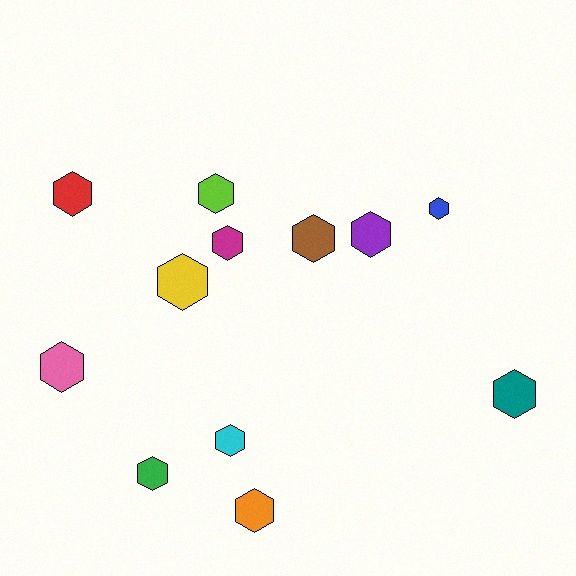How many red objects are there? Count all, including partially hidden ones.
There is 1 red object.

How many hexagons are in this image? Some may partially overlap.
There are 12 hexagons.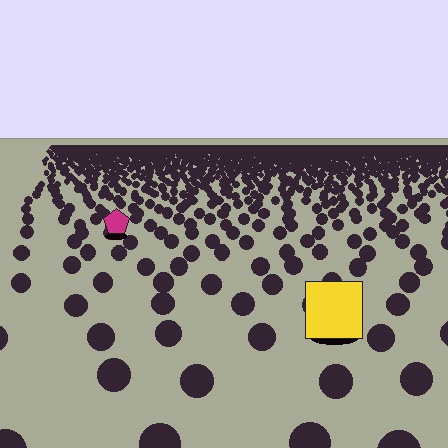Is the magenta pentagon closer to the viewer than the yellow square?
No. The yellow square is closer — you can tell from the texture gradient: the ground texture is coarser near it.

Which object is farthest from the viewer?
The magenta pentagon is farthest from the viewer. It appears smaller and the ground texture around it is denser.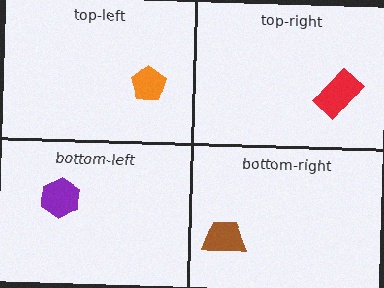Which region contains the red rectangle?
The top-right region.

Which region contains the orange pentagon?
The top-left region.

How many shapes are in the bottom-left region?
1.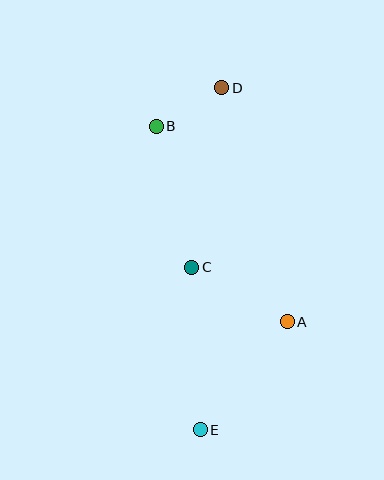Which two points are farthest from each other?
Points D and E are farthest from each other.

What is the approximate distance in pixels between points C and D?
The distance between C and D is approximately 182 pixels.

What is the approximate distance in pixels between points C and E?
The distance between C and E is approximately 163 pixels.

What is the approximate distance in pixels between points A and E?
The distance between A and E is approximately 139 pixels.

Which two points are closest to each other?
Points B and D are closest to each other.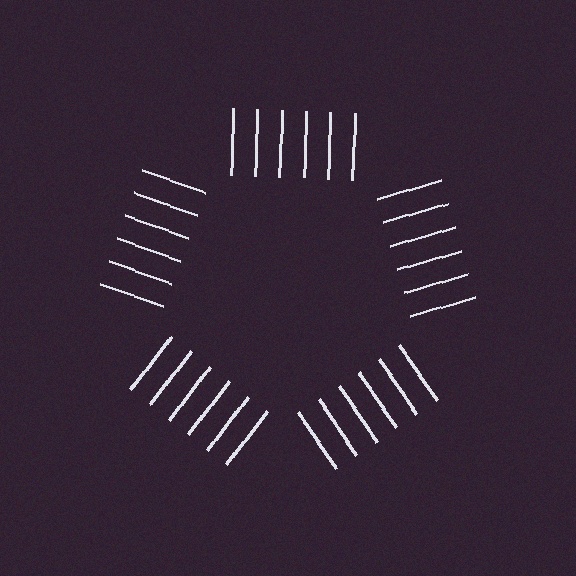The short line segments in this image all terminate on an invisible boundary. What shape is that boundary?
An illusory pentagon — the line segments terminate on its edges but no continuous stroke is drawn.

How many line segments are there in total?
30 — 6 along each of the 5 edges.